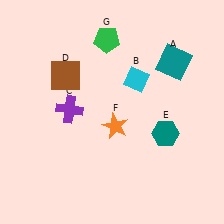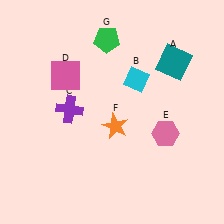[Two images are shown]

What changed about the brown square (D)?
In Image 1, D is brown. In Image 2, it changed to pink.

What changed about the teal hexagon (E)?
In Image 1, E is teal. In Image 2, it changed to pink.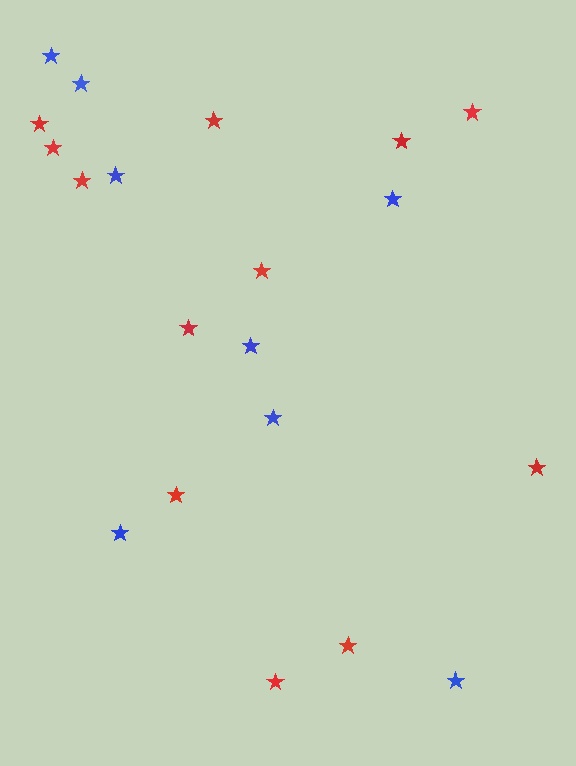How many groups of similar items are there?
There are 2 groups: one group of red stars (12) and one group of blue stars (8).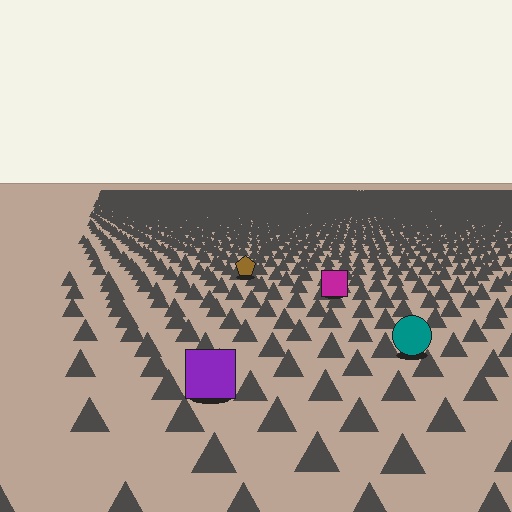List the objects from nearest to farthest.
From nearest to farthest: the purple square, the teal circle, the magenta square, the brown pentagon.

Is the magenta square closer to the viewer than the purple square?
No. The purple square is closer — you can tell from the texture gradient: the ground texture is coarser near it.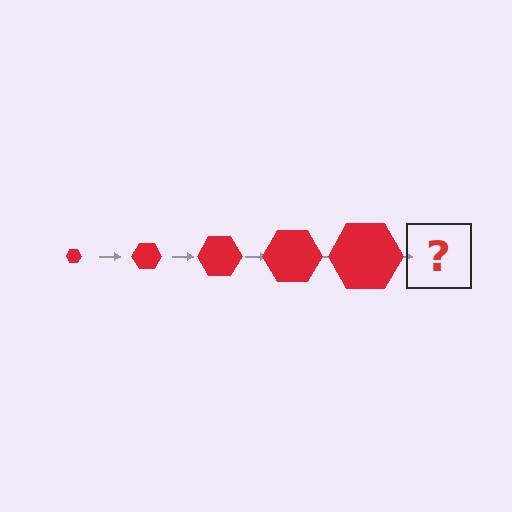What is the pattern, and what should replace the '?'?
The pattern is that the hexagon gets progressively larger each step. The '?' should be a red hexagon, larger than the previous one.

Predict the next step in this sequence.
The next step is a red hexagon, larger than the previous one.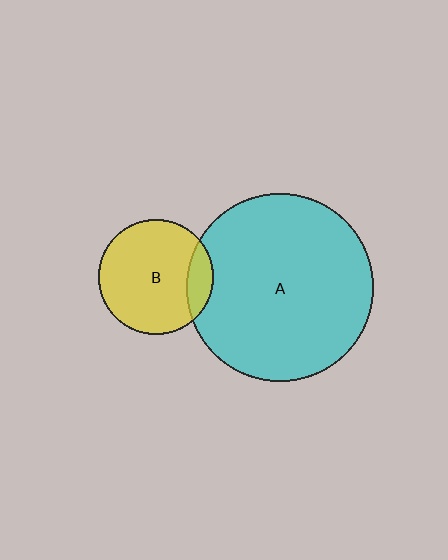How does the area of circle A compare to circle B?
Approximately 2.7 times.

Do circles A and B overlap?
Yes.